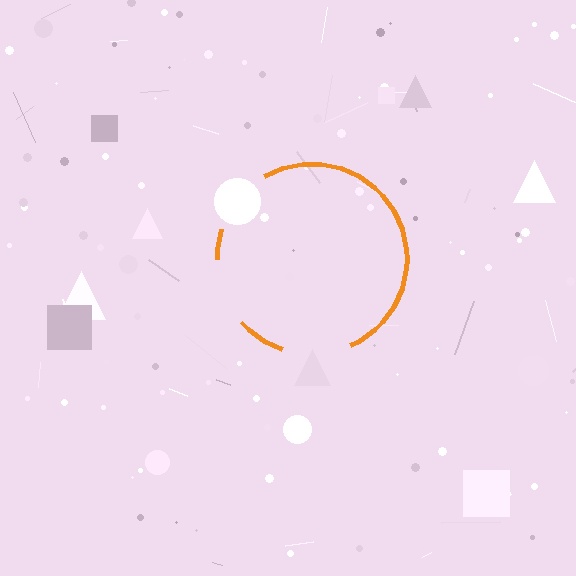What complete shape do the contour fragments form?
The contour fragments form a circle.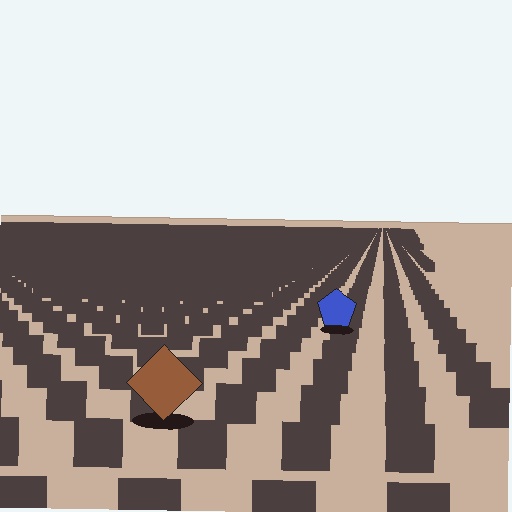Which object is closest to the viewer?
The brown diamond is closest. The texture marks near it are larger and more spread out.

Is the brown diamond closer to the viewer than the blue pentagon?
Yes. The brown diamond is closer — you can tell from the texture gradient: the ground texture is coarser near it.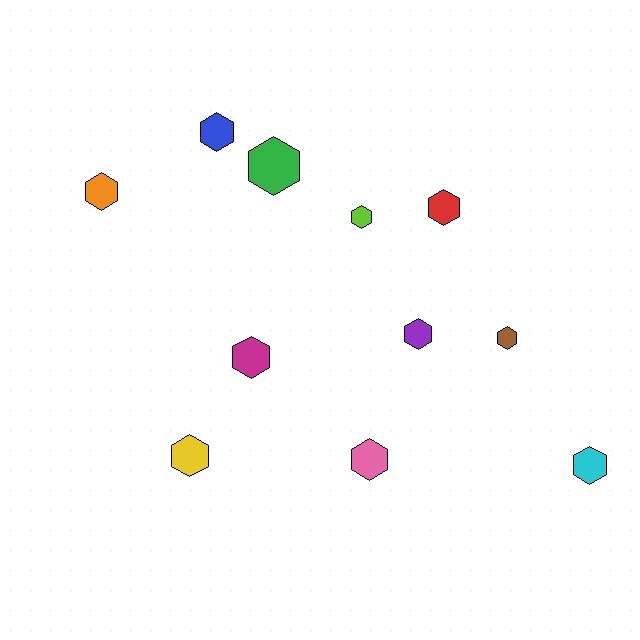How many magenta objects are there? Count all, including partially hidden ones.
There is 1 magenta object.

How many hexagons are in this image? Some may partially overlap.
There are 11 hexagons.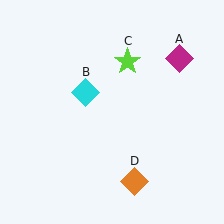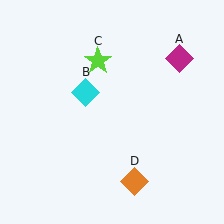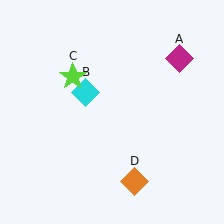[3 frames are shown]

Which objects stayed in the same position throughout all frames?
Magenta diamond (object A) and cyan diamond (object B) and orange diamond (object D) remained stationary.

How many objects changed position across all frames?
1 object changed position: lime star (object C).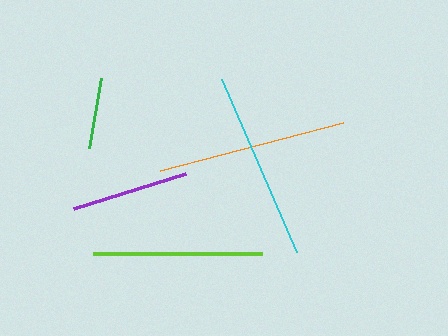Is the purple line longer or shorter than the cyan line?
The cyan line is longer than the purple line.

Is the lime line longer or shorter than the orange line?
The orange line is longer than the lime line.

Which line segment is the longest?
The orange line is the longest at approximately 189 pixels.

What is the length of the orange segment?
The orange segment is approximately 189 pixels long.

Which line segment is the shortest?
The green line is the shortest at approximately 71 pixels.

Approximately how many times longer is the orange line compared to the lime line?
The orange line is approximately 1.1 times the length of the lime line.